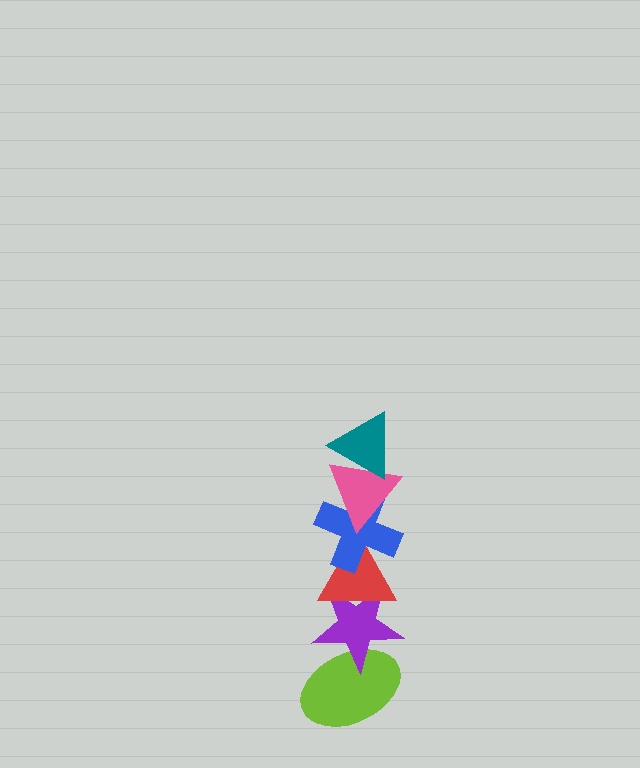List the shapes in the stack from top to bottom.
From top to bottom: the teal triangle, the pink triangle, the blue cross, the red triangle, the purple star, the lime ellipse.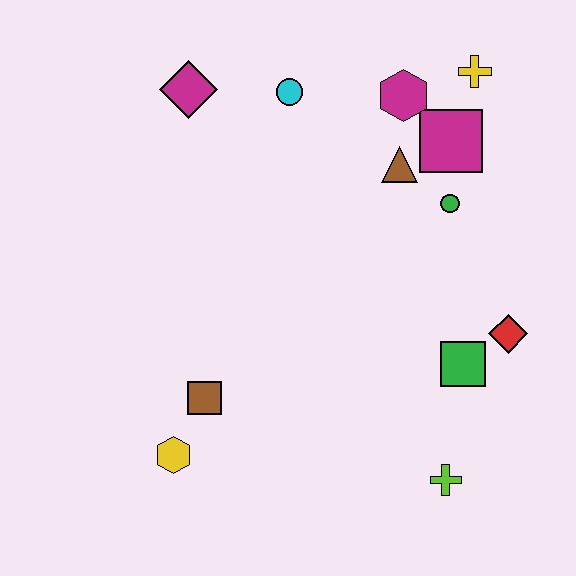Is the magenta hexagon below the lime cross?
No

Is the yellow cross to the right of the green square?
Yes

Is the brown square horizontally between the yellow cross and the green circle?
No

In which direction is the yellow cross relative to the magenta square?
The yellow cross is above the magenta square.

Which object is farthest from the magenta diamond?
The lime cross is farthest from the magenta diamond.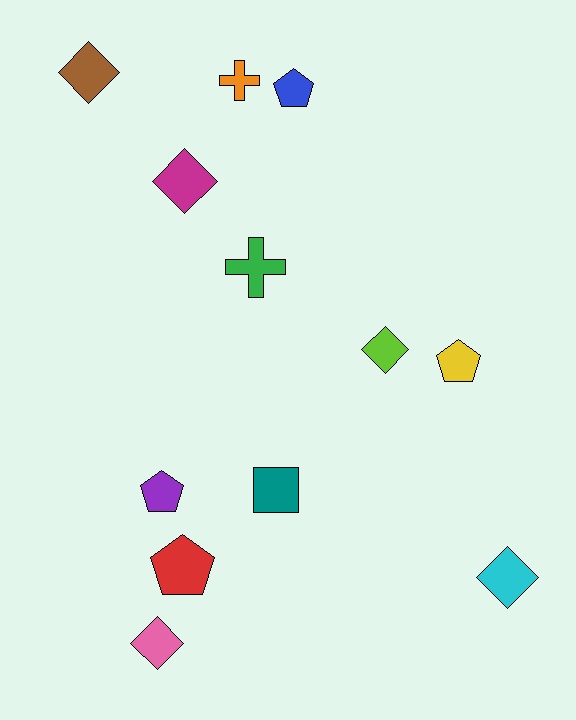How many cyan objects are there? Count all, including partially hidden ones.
There is 1 cyan object.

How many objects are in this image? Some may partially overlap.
There are 12 objects.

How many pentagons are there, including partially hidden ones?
There are 4 pentagons.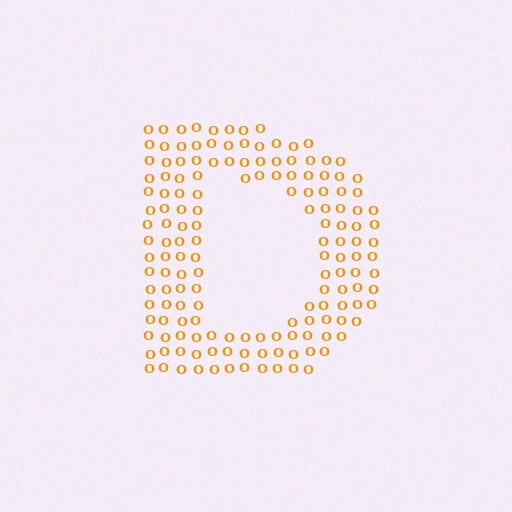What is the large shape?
The large shape is the letter D.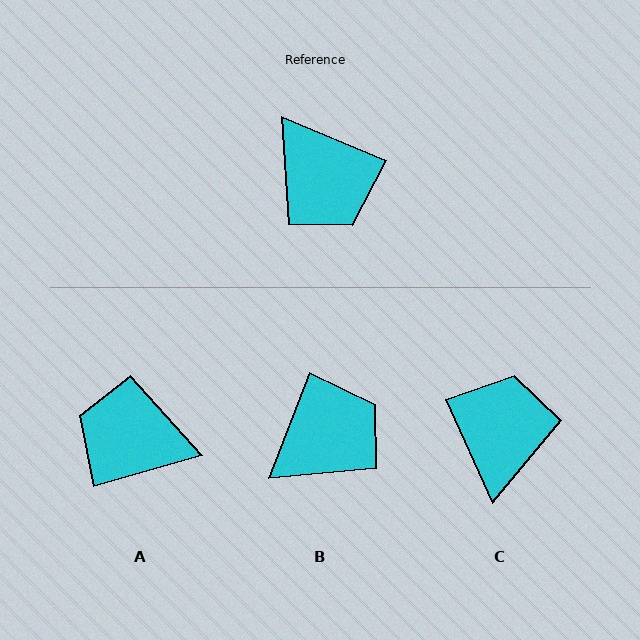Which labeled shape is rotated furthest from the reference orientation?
A, about 141 degrees away.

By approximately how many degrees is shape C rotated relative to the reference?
Approximately 137 degrees counter-clockwise.